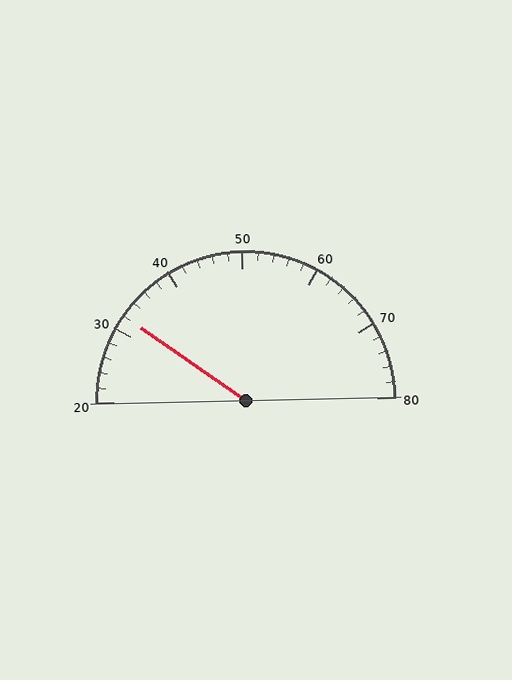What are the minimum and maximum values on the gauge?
The gauge ranges from 20 to 80.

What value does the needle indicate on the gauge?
The needle indicates approximately 32.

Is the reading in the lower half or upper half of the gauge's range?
The reading is in the lower half of the range (20 to 80).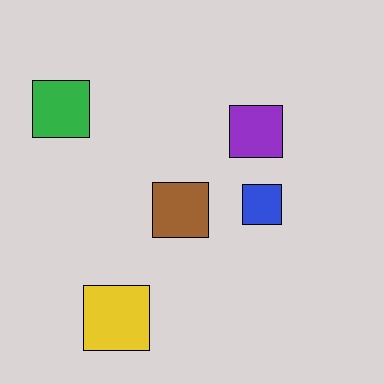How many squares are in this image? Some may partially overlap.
There are 5 squares.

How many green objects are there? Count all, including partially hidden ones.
There is 1 green object.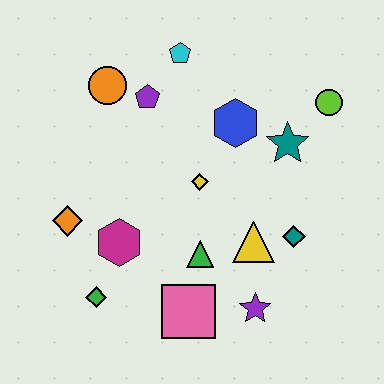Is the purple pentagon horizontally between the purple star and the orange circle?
Yes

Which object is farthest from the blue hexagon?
The green diamond is farthest from the blue hexagon.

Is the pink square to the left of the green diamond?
No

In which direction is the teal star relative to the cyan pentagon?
The teal star is to the right of the cyan pentagon.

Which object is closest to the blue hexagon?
The teal star is closest to the blue hexagon.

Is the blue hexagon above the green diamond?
Yes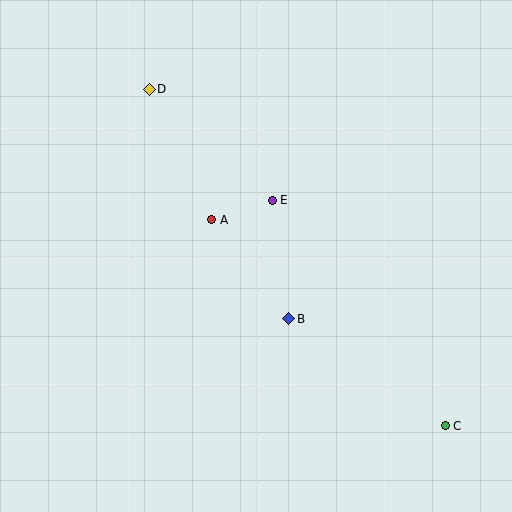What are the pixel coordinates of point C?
Point C is at (445, 426).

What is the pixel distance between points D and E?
The distance between D and E is 166 pixels.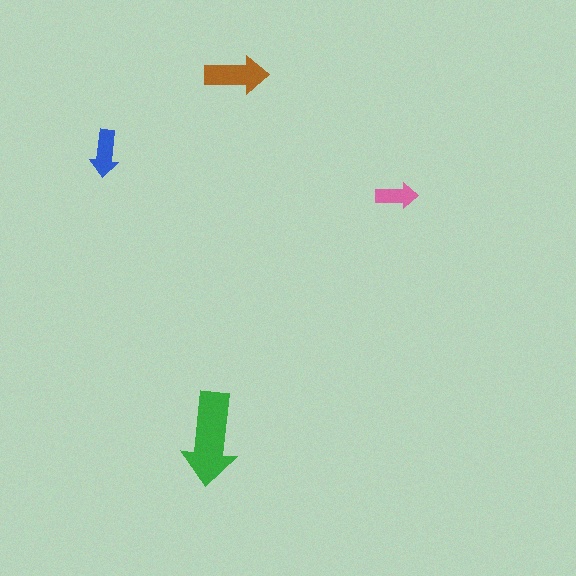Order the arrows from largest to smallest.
the green one, the brown one, the blue one, the pink one.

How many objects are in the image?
There are 4 objects in the image.